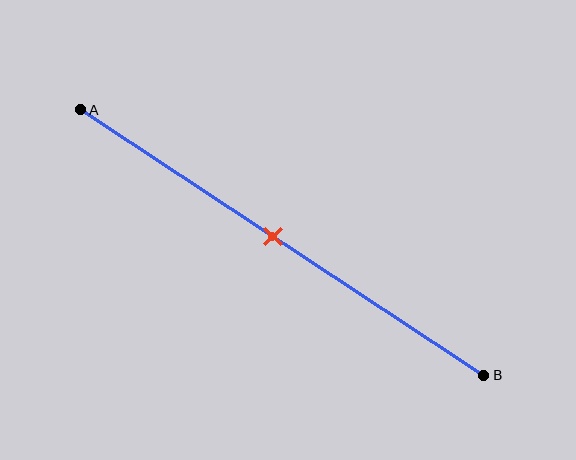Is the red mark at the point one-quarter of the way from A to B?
No, the mark is at about 50% from A, not at the 25% one-quarter point.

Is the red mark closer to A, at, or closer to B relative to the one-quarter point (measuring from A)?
The red mark is closer to point B than the one-quarter point of segment AB.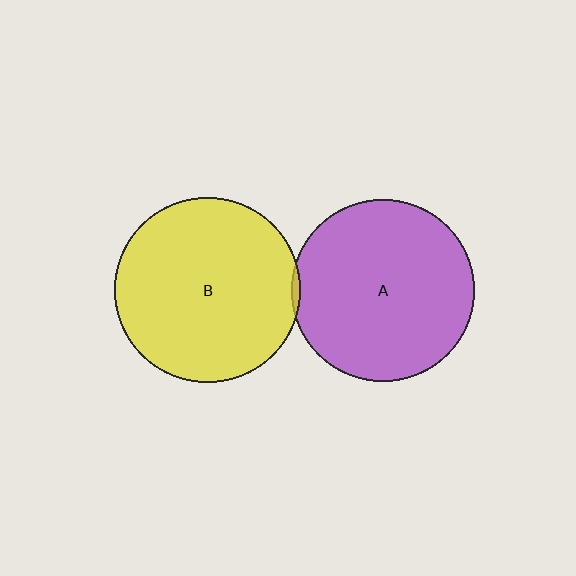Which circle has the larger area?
Circle B (yellow).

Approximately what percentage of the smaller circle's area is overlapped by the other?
Approximately 5%.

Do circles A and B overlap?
Yes.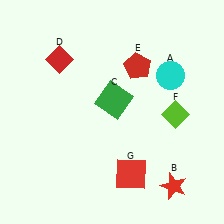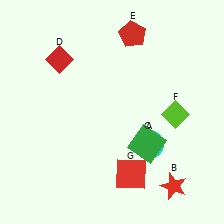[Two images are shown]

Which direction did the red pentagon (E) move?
The red pentagon (E) moved up.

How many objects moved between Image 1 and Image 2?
3 objects moved between the two images.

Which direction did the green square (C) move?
The green square (C) moved down.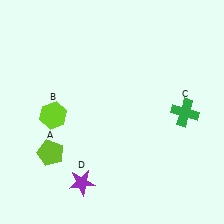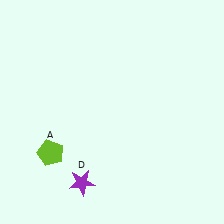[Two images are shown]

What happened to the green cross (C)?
The green cross (C) was removed in Image 2. It was in the bottom-right area of Image 1.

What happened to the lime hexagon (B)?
The lime hexagon (B) was removed in Image 2. It was in the bottom-left area of Image 1.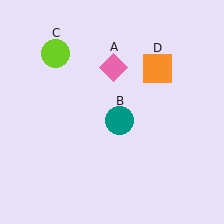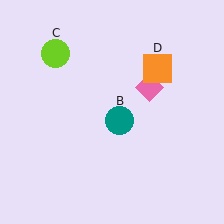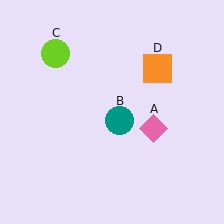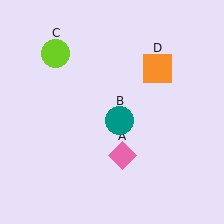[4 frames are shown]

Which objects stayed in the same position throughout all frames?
Teal circle (object B) and lime circle (object C) and orange square (object D) remained stationary.